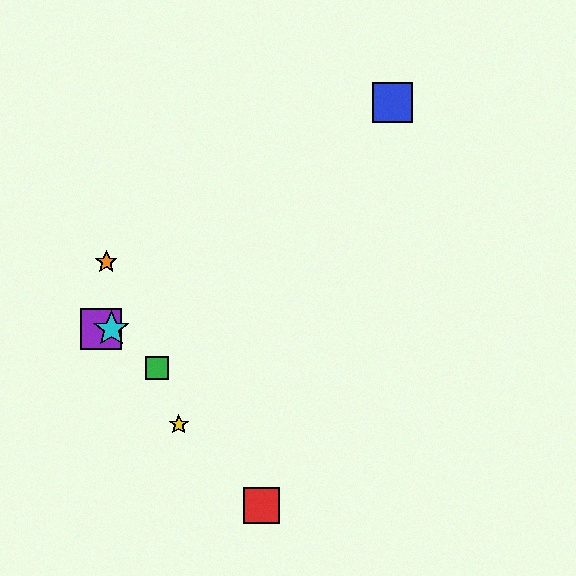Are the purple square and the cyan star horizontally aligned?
Yes, both are at y≈329.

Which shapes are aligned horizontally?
The purple square, the cyan star are aligned horizontally.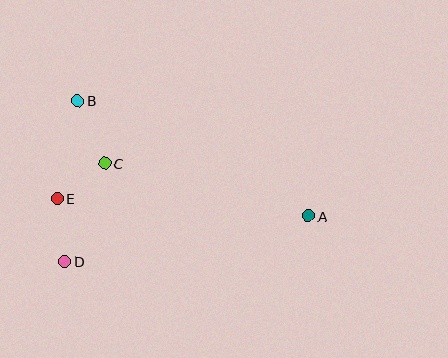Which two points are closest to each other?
Points C and E are closest to each other.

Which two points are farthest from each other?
Points A and B are farthest from each other.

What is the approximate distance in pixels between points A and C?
The distance between A and C is approximately 210 pixels.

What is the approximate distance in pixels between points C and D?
The distance between C and D is approximately 106 pixels.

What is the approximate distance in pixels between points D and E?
The distance between D and E is approximately 63 pixels.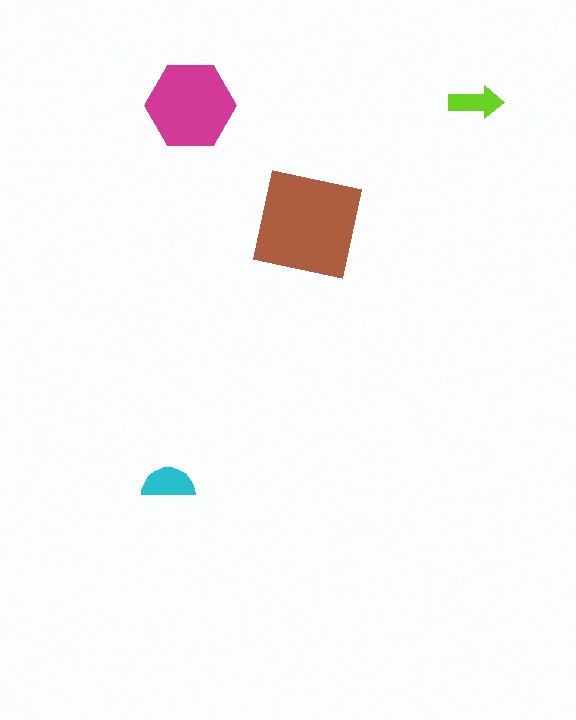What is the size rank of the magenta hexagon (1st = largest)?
2nd.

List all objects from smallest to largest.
The lime arrow, the cyan semicircle, the magenta hexagon, the brown square.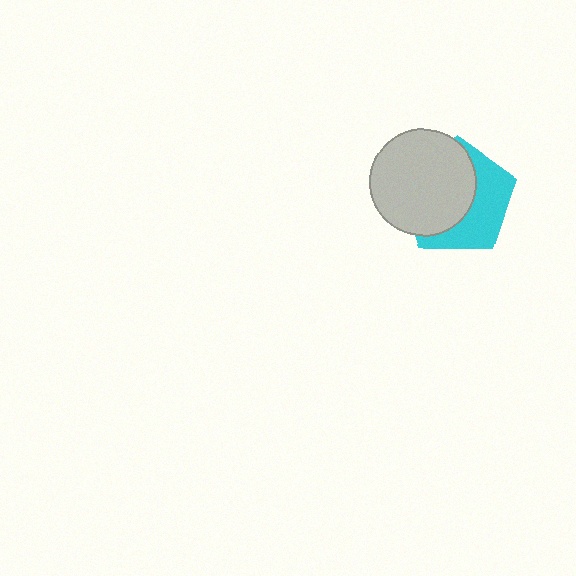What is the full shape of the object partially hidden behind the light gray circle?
The partially hidden object is a cyan pentagon.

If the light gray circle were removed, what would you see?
You would see the complete cyan pentagon.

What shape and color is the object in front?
The object in front is a light gray circle.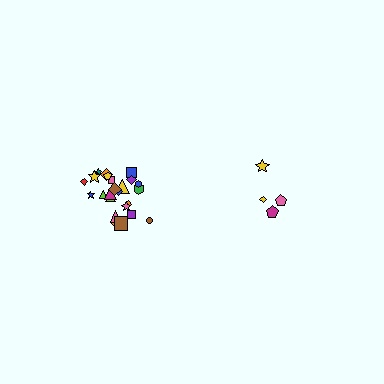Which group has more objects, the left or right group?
The left group.